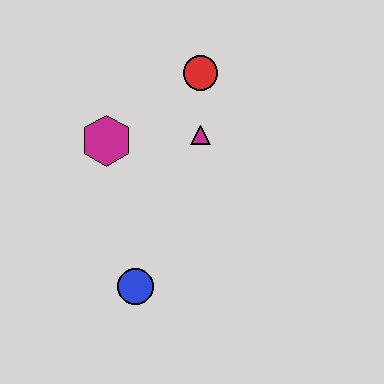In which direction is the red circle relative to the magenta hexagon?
The red circle is to the right of the magenta hexagon.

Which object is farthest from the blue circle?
The red circle is farthest from the blue circle.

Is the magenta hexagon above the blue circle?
Yes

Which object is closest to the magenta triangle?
The red circle is closest to the magenta triangle.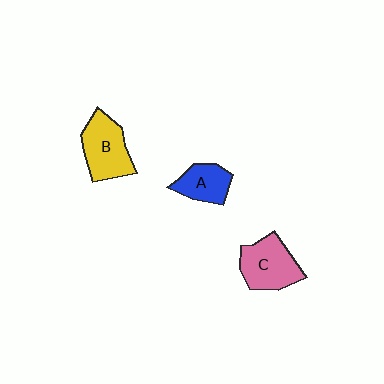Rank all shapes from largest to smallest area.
From largest to smallest: C (pink), B (yellow), A (blue).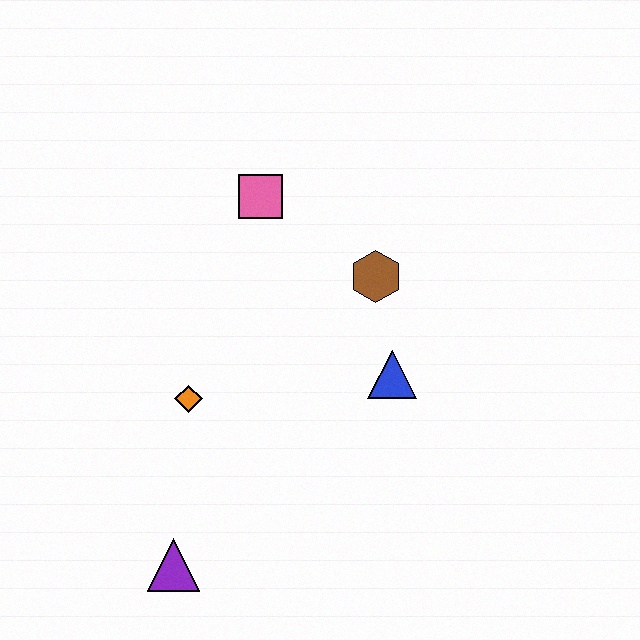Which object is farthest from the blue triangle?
The purple triangle is farthest from the blue triangle.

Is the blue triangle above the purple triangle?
Yes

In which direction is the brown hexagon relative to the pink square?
The brown hexagon is to the right of the pink square.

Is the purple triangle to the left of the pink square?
Yes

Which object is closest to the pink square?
The brown hexagon is closest to the pink square.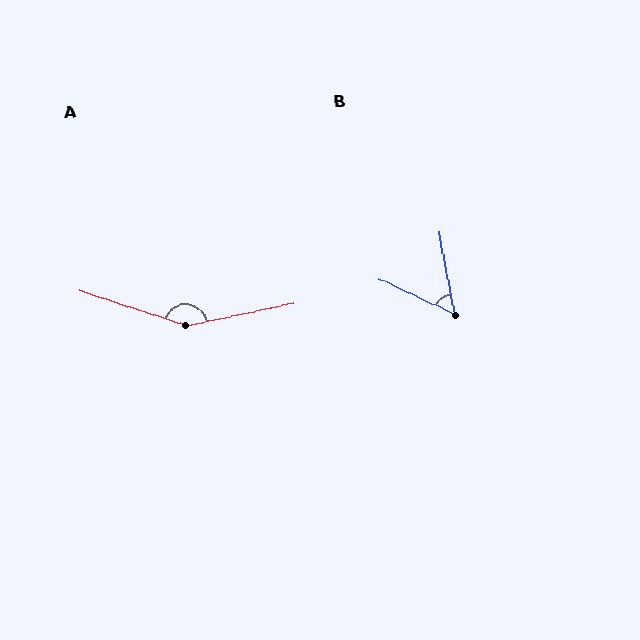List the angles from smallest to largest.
B (54°), A (150°).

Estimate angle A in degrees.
Approximately 150 degrees.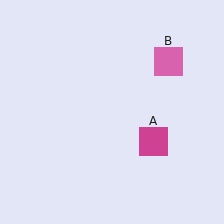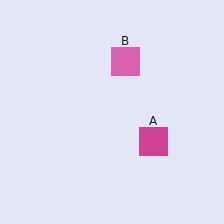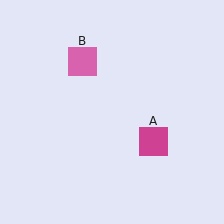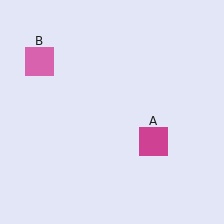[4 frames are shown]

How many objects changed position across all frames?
1 object changed position: pink square (object B).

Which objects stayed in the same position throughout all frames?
Magenta square (object A) remained stationary.